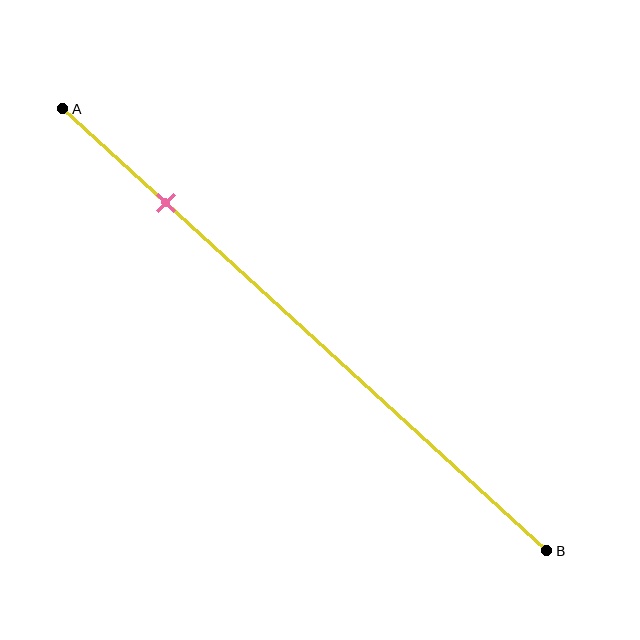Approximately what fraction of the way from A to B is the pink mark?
The pink mark is approximately 20% of the way from A to B.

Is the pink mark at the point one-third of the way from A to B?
No, the mark is at about 20% from A, not at the 33% one-third point.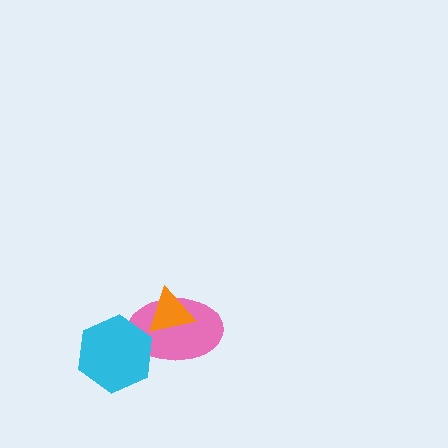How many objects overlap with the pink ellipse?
2 objects overlap with the pink ellipse.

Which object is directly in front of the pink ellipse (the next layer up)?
The cyan hexagon is directly in front of the pink ellipse.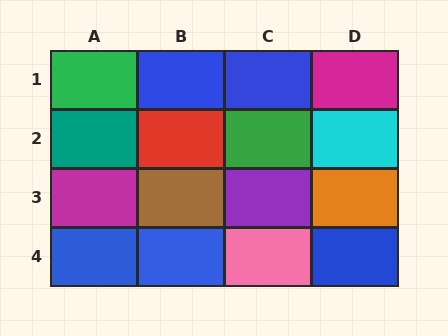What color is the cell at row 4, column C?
Pink.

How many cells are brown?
1 cell is brown.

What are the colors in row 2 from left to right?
Teal, red, green, cyan.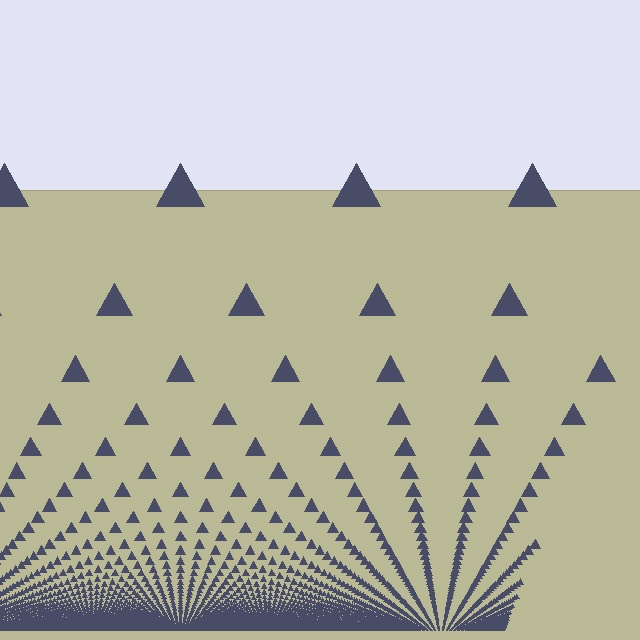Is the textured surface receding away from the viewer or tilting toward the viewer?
The surface appears to tilt toward the viewer. Texture elements get larger and sparser toward the top.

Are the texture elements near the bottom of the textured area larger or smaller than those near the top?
Smaller. The gradient is inverted — elements near the bottom are smaller and denser.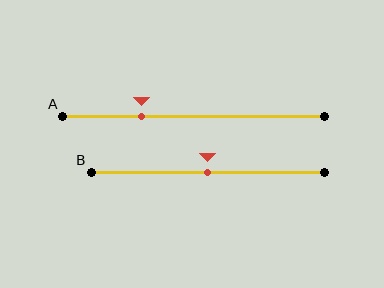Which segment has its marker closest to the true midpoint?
Segment B has its marker closest to the true midpoint.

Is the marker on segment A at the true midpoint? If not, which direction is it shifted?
No, the marker on segment A is shifted to the left by about 20% of the segment length.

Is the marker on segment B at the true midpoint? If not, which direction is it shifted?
Yes, the marker on segment B is at the true midpoint.